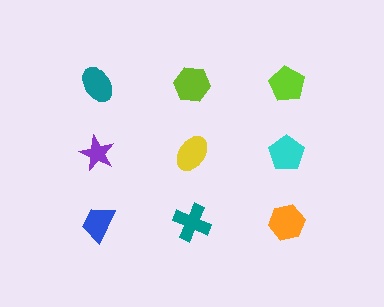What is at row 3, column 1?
A blue trapezoid.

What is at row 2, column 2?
A yellow ellipse.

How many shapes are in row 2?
3 shapes.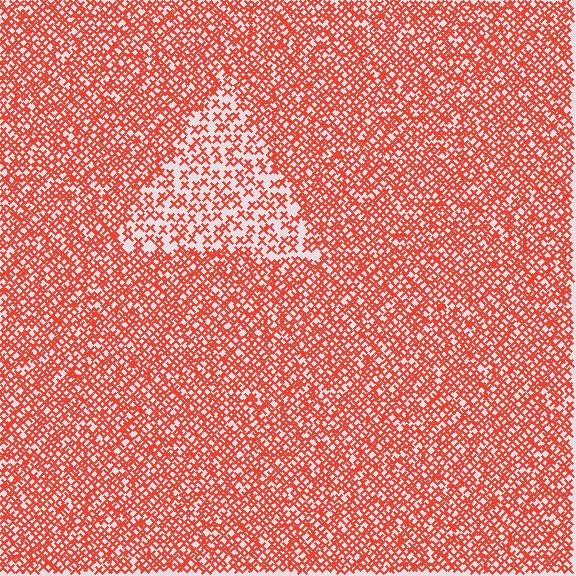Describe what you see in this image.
The image contains small red elements arranged at two different densities. A triangle-shaped region is visible where the elements are less densely packed than the surrounding area.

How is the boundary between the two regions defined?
The boundary is defined by a change in element density (approximately 2.0x ratio). All elements are the same color, size, and shape.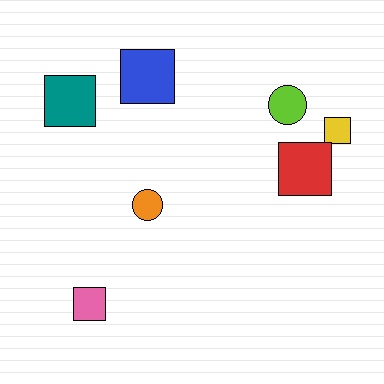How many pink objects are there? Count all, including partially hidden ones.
There is 1 pink object.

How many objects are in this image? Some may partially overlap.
There are 7 objects.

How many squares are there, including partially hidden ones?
There are 5 squares.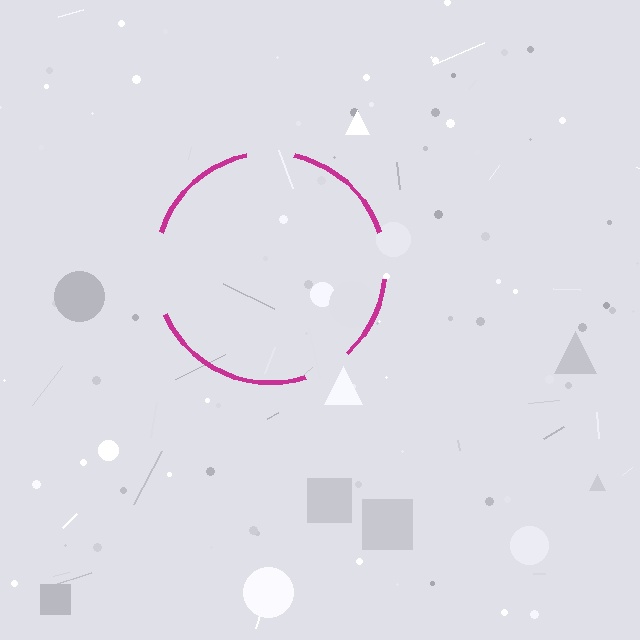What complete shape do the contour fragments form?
The contour fragments form a circle.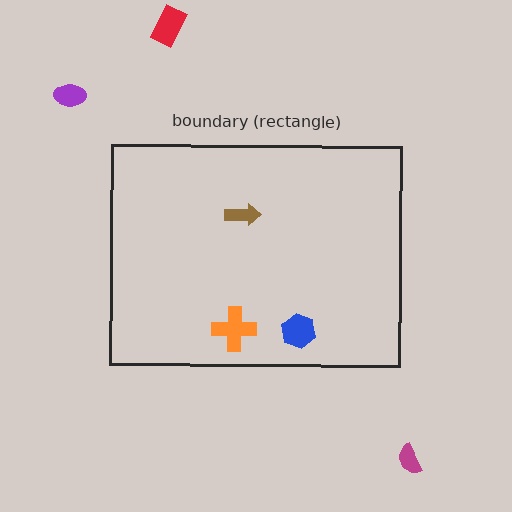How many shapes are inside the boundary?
3 inside, 3 outside.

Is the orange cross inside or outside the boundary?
Inside.